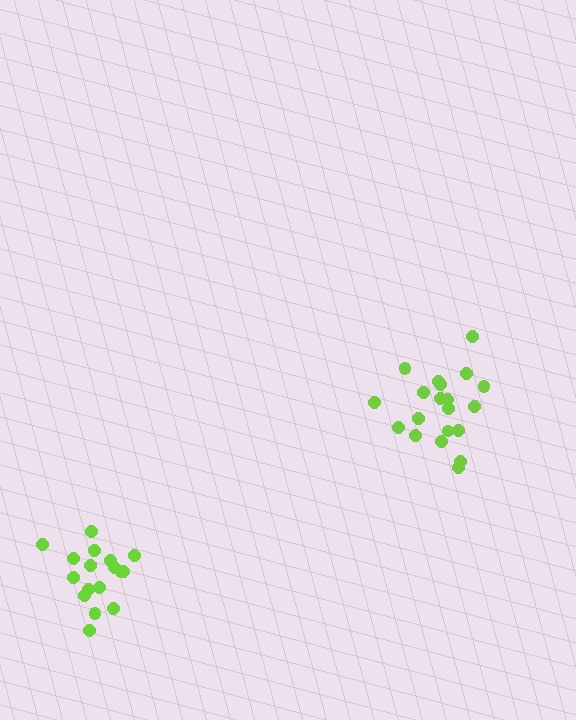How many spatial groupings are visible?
There are 2 spatial groupings.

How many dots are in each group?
Group 1: 20 dots, Group 2: 17 dots (37 total).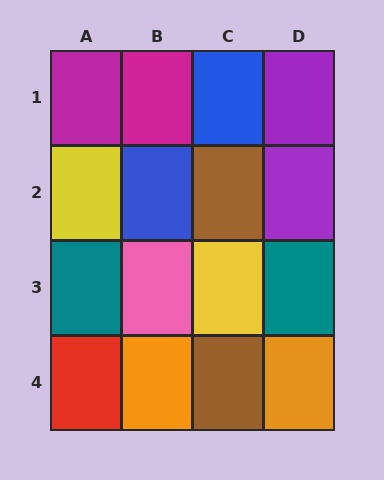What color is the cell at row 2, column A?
Yellow.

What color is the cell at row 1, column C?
Blue.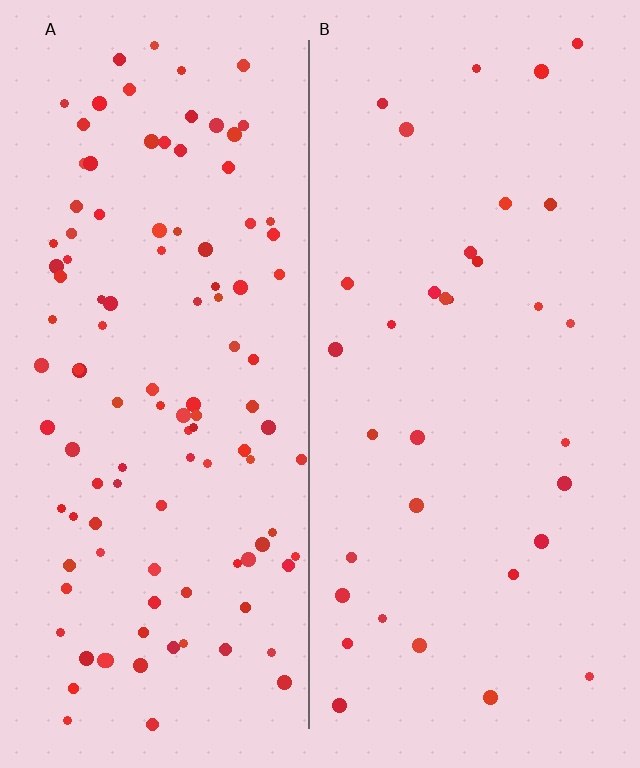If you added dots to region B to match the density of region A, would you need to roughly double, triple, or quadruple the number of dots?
Approximately triple.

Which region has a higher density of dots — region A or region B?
A (the left).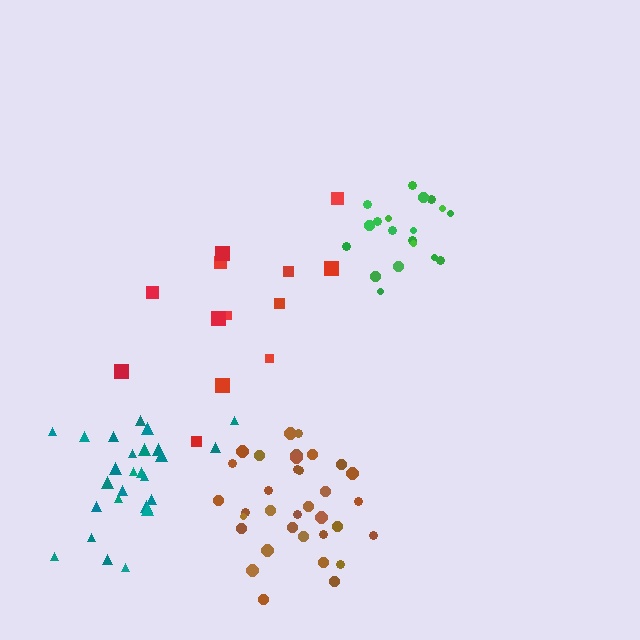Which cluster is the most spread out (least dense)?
Red.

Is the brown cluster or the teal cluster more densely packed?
Brown.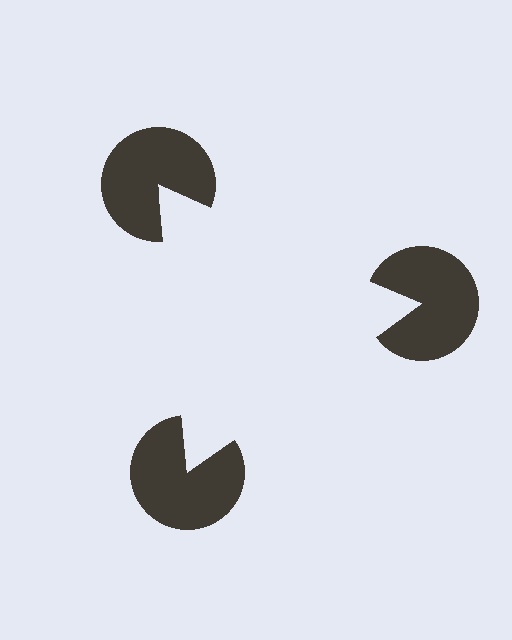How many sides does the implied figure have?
3 sides.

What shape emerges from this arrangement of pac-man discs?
An illusory triangle — its edges are inferred from the aligned wedge cuts in the pac-man discs, not physically drawn.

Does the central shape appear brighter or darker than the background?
It typically appears slightly brighter than the background, even though no actual brightness change is drawn.